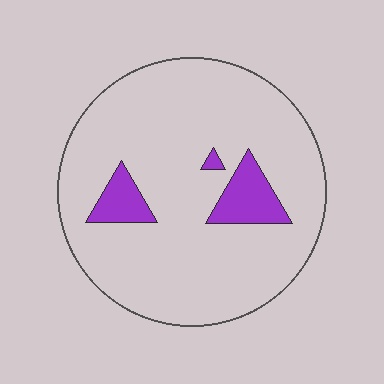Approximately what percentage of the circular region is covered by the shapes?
Approximately 10%.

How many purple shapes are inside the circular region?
3.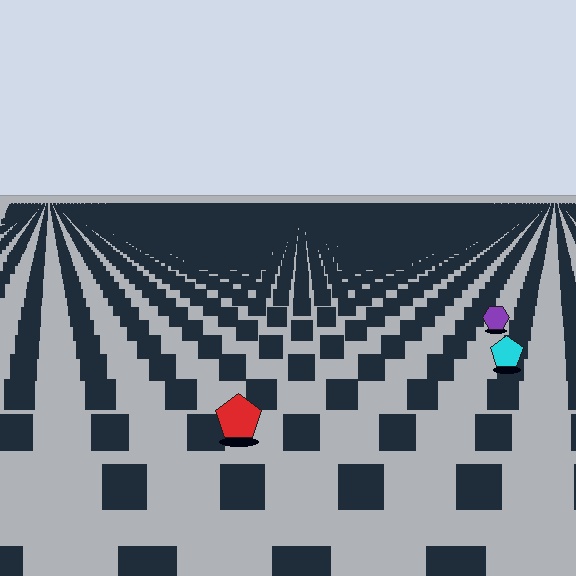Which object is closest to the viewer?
The red pentagon is closest. The texture marks near it are larger and more spread out.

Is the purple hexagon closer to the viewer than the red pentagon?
No. The red pentagon is closer — you can tell from the texture gradient: the ground texture is coarser near it.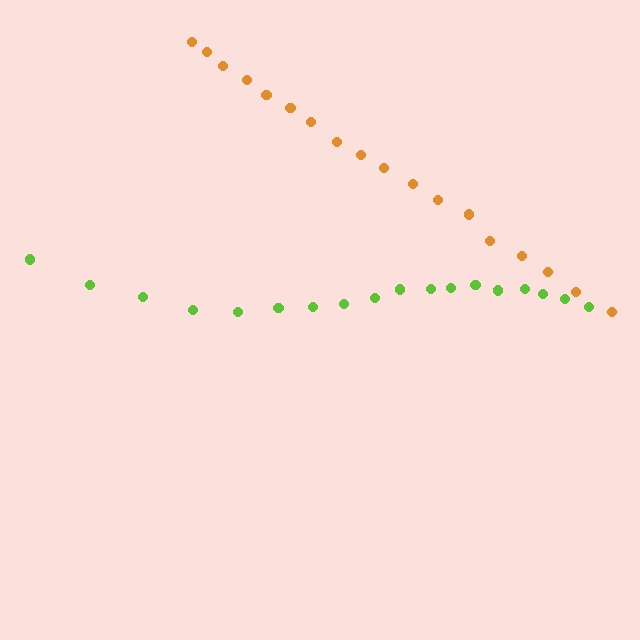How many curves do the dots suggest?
There are 2 distinct paths.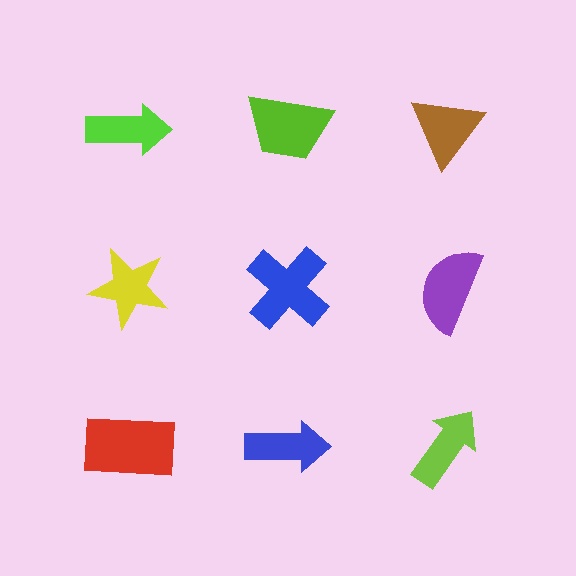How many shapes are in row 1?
3 shapes.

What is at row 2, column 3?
A purple semicircle.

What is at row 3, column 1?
A red rectangle.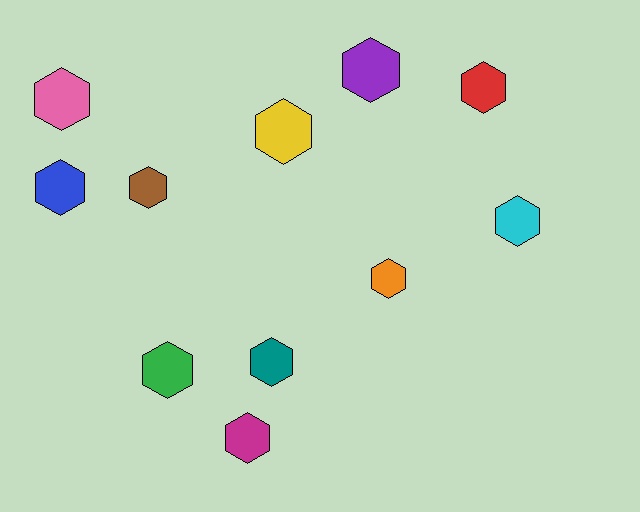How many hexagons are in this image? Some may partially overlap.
There are 11 hexagons.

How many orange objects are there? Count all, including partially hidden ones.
There is 1 orange object.